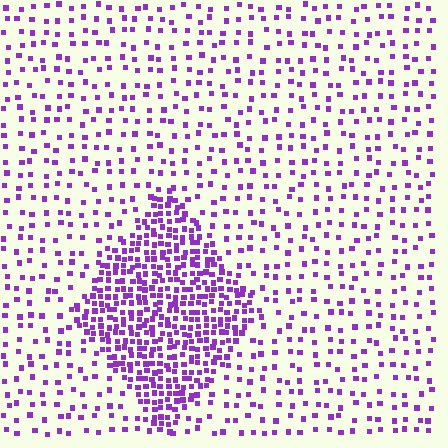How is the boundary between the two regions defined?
The boundary is defined by a change in element density (approximately 2.9x ratio). All elements are the same color, size, and shape.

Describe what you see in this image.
The image contains small purple elements arranged at two different densities. A diamond-shaped region is visible where the elements are more densely packed than the surrounding area.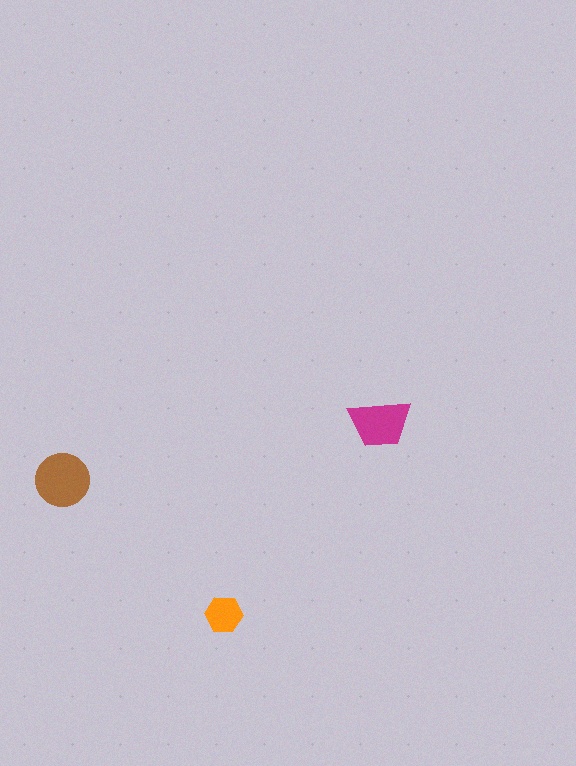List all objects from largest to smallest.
The brown circle, the magenta trapezoid, the orange hexagon.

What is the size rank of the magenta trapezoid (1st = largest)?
2nd.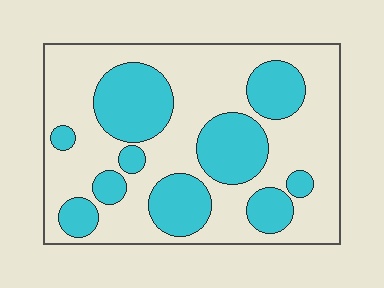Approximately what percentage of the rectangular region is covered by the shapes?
Approximately 35%.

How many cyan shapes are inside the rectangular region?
10.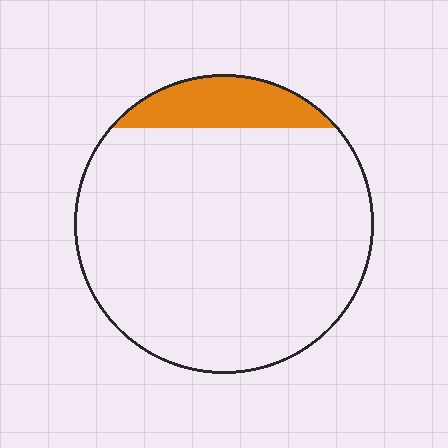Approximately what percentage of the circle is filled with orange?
Approximately 10%.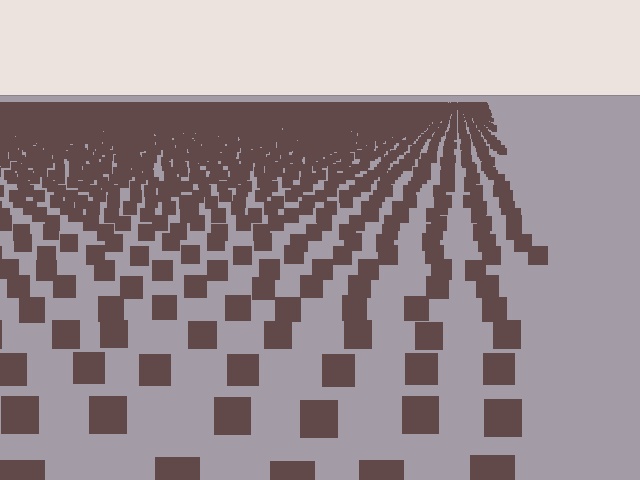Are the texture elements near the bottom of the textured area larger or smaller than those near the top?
Larger. Near the bottom, elements are closer to the viewer and appear at a bigger on-screen size.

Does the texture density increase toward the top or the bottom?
Density increases toward the top.